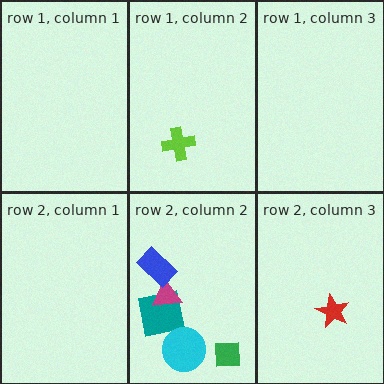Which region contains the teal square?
The row 2, column 2 region.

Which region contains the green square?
The row 2, column 2 region.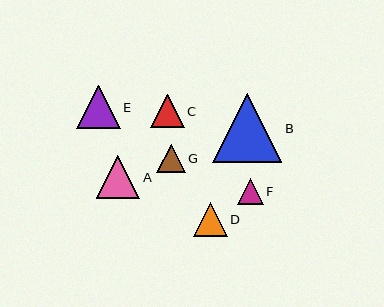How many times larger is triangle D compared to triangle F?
Triangle D is approximately 1.3 times the size of triangle F.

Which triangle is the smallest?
Triangle F is the smallest with a size of approximately 26 pixels.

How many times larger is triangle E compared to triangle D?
Triangle E is approximately 1.3 times the size of triangle D.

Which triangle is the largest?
Triangle B is the largest with a size of approximately 69 pixels.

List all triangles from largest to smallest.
From largest to smallest: B, E, A, D, C, G, F.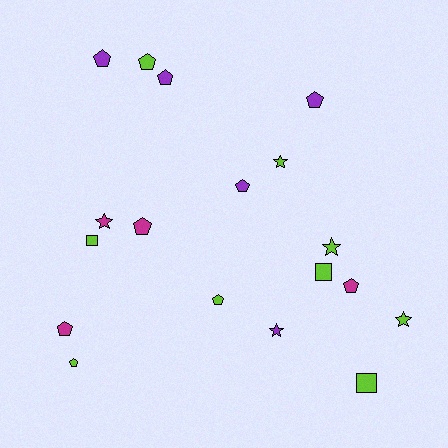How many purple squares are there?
There are no purple squares.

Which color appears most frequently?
Lime, with 9 objects.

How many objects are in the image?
There are 18 objects.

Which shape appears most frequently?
Pentagon, with 10 objects.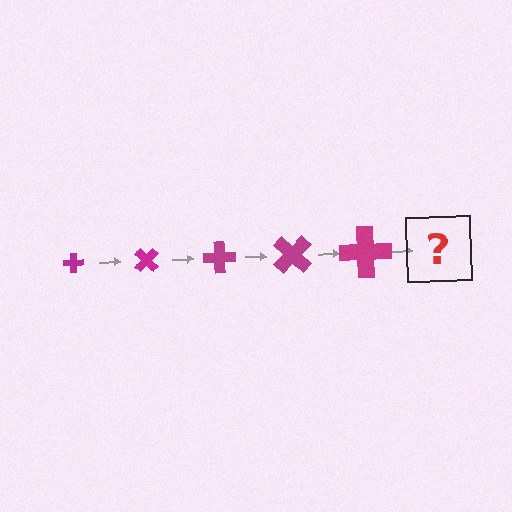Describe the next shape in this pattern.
It should be a cross, larger than the previous one and rotated 225 degrees from the start.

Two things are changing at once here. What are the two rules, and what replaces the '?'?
The two rules are that the cross grows larger each step and it rotates 45 degrees each step. The '?' should be a cross, larger than the previous one and rotated 225 degrees from the start.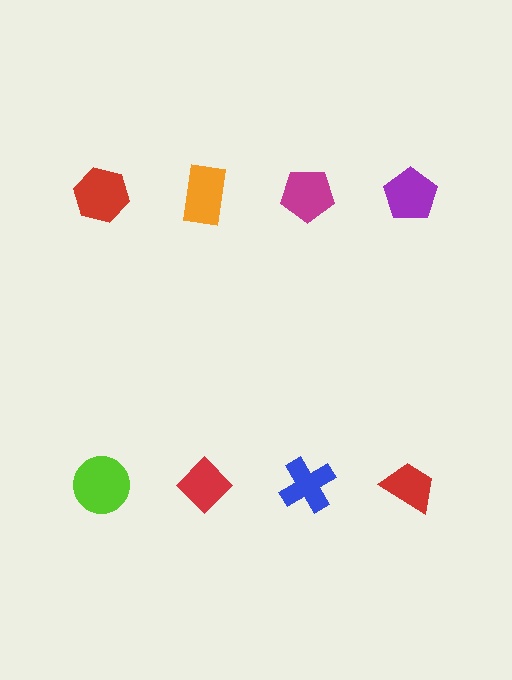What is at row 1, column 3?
A magenta pentagon.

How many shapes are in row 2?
4 shapes.